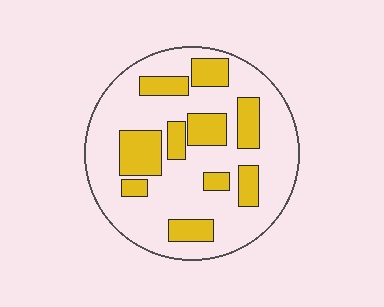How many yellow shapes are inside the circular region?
10.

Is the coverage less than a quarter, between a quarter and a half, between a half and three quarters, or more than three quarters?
Between a quarter and a half.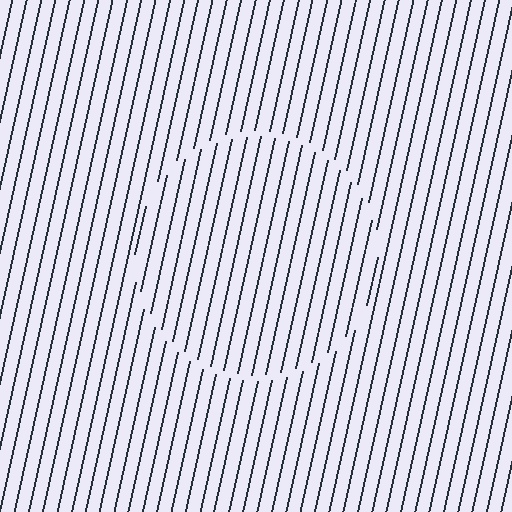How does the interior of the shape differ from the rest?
The interior of the shape contains the same grating, shifted by half a period — the contour is defined by the phase discontinuity where line-ends from the inner and outer gratings abut.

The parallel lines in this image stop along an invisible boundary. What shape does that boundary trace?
An illusory circle. The interior of the shape contains the same grating, shifted by half a period — the contour is defined by the phase discontinuity where line-ends from the inner and outer gratings abut.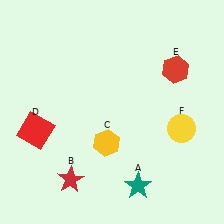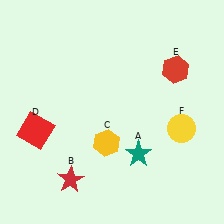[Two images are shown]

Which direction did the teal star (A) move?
The teal star (A) moved up.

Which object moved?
The teal star (A) moved up.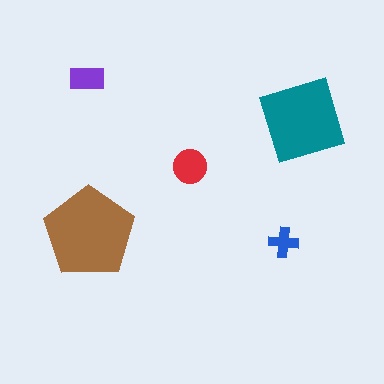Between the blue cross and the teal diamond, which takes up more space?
The teal diamond.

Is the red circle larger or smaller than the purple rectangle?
Larger.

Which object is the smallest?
The blue cross.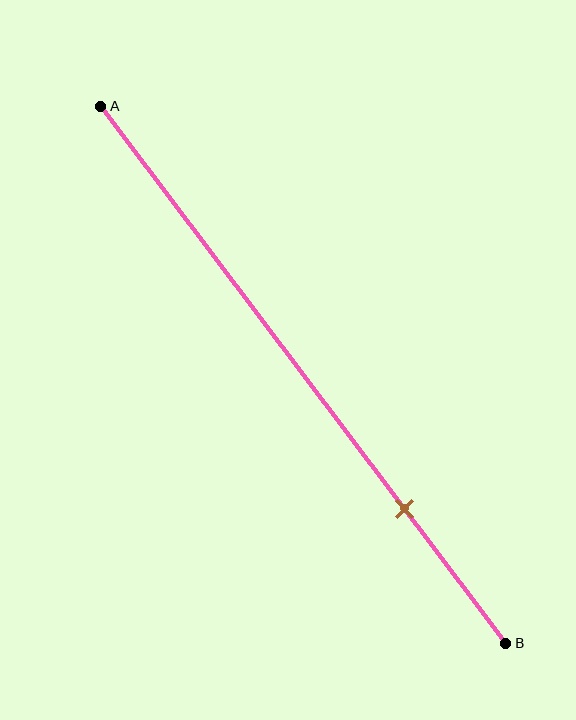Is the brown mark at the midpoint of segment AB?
No, the mark is at about 75% from A, not at the 50% midpoint.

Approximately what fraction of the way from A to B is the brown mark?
The brown mark is approximately 75% of the way from A to B.